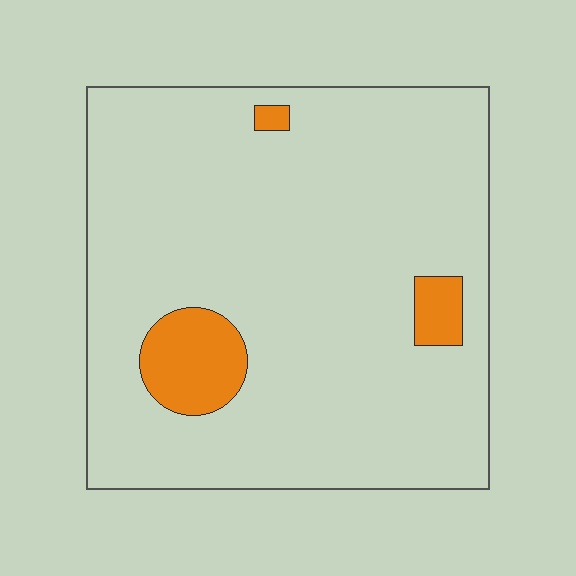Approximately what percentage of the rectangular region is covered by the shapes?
Approximately 10%.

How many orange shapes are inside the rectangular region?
3.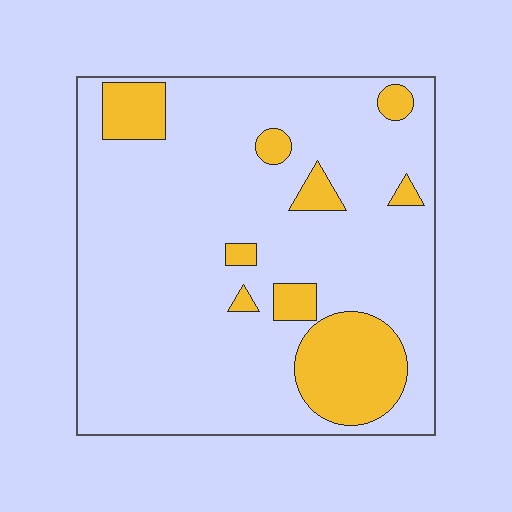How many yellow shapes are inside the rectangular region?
9.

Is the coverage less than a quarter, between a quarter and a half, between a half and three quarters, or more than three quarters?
Less than a quarter.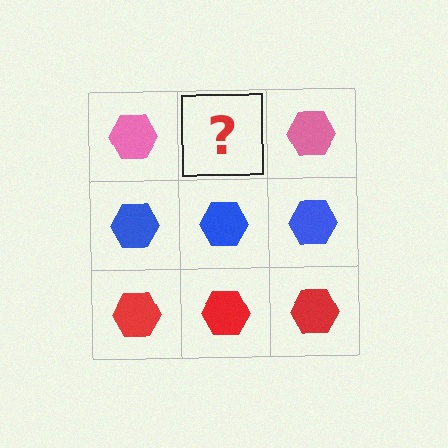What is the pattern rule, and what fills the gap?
The rule is that each row has a consistent color. The gap should be filled with a pink hexagon.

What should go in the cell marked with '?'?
The missing cell should contain a pink hexagon.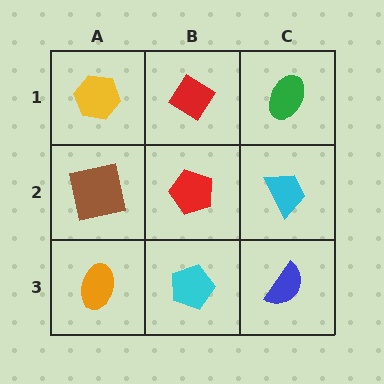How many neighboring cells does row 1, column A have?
2.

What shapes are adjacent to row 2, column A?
A yellow hexagon (row 1, column A), an orange ellipse (row 3, column A), a red pentagon (row 2, column B).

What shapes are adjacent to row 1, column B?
A red pentagon (row 2, column B), a yellow hexagon (row 1, column A), a green ellipse (row 1, column C).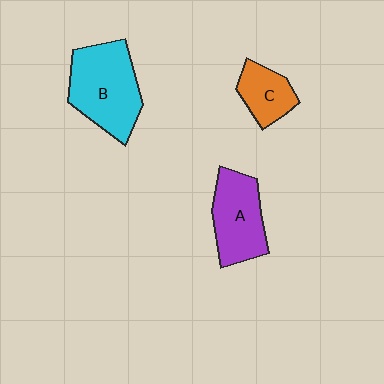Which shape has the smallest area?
Shape C (orange).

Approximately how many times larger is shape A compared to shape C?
Approximately 1.6 times.